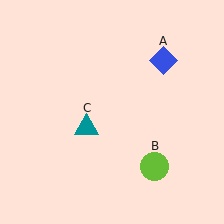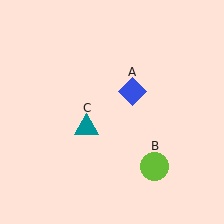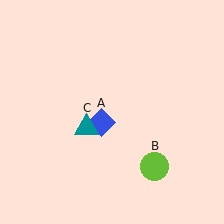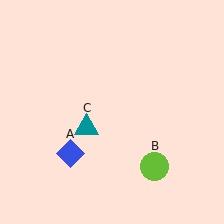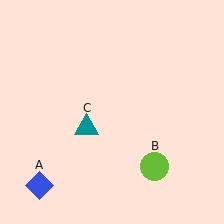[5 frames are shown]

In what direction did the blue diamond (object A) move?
The blue diamond (object A) moved down and to the left.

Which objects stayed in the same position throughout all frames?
Lime circle (object B) and teal triangle (object C) remained stationary.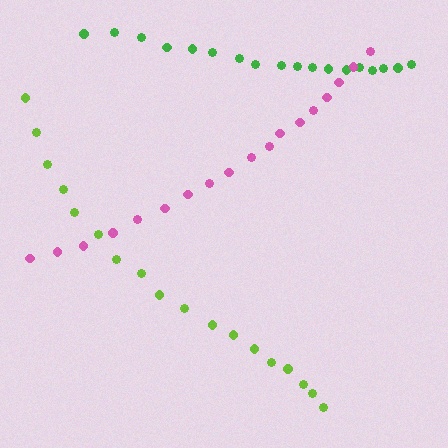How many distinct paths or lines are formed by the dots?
There are 3 distinct paths.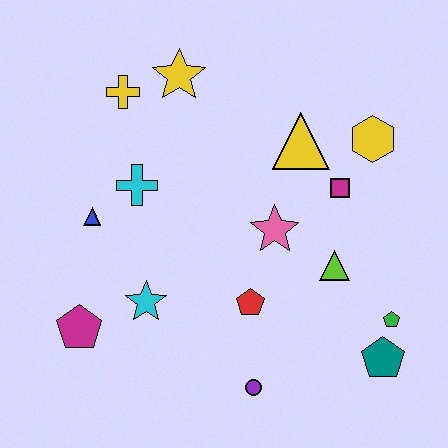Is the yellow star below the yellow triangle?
No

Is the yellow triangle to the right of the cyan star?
Yes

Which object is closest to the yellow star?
The yellow cross is closest to the yellow star.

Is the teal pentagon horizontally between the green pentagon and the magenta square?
Yes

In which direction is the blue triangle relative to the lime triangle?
The blue triangle is to the left of the lime triangle.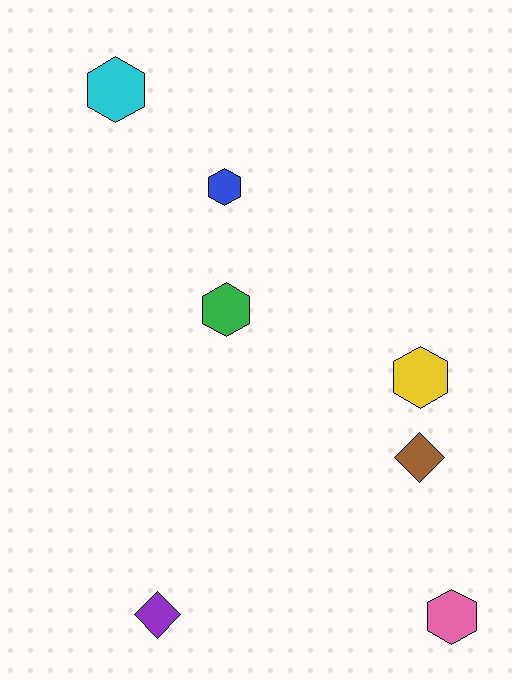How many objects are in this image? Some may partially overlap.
There are 7 objects.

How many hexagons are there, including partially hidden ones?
There are 5 hexagons.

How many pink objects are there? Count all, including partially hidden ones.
There is 1 pink object.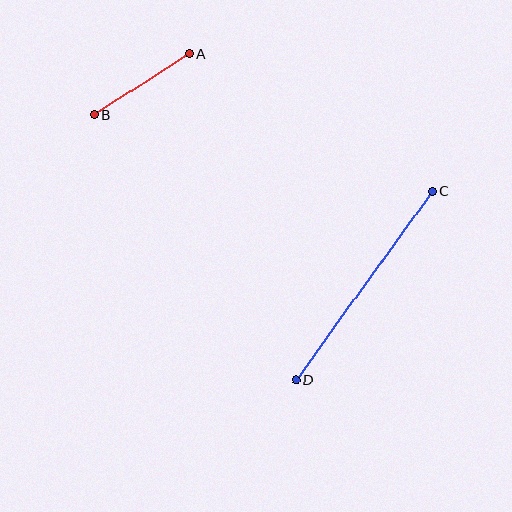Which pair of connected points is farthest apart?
Points C and D are farthest apart.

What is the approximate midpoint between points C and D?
The midpoint is at approximately (364, 286) pixels.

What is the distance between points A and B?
The distance is approximately 113 pixels.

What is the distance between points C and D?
The distance is approximately 232 pixels.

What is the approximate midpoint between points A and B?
The midpoint is at approximately (142, 84) pixels.